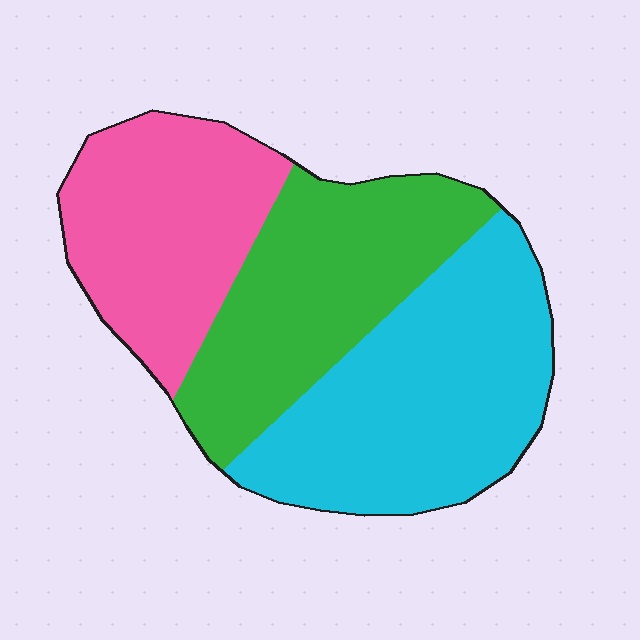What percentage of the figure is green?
Green takes up about one third (1/3) of the figure.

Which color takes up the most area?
Cyan, at roughly 40%.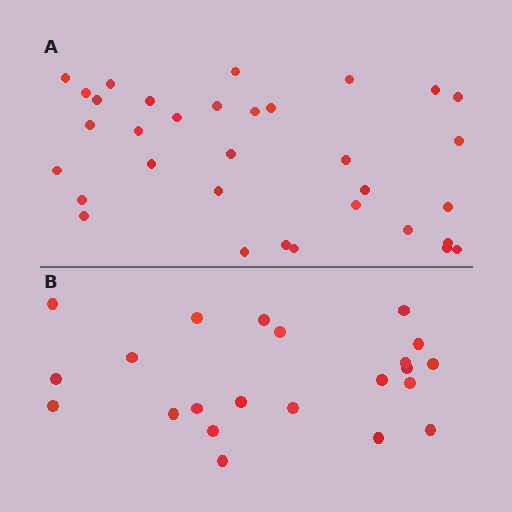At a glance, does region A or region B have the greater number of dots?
Region A (the top region) has more dots.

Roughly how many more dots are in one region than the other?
Region A has roughly 12 or so more dots than region B.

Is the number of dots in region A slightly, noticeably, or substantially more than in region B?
Region A has substantially more. The ratio is roughly 1.5 to 1.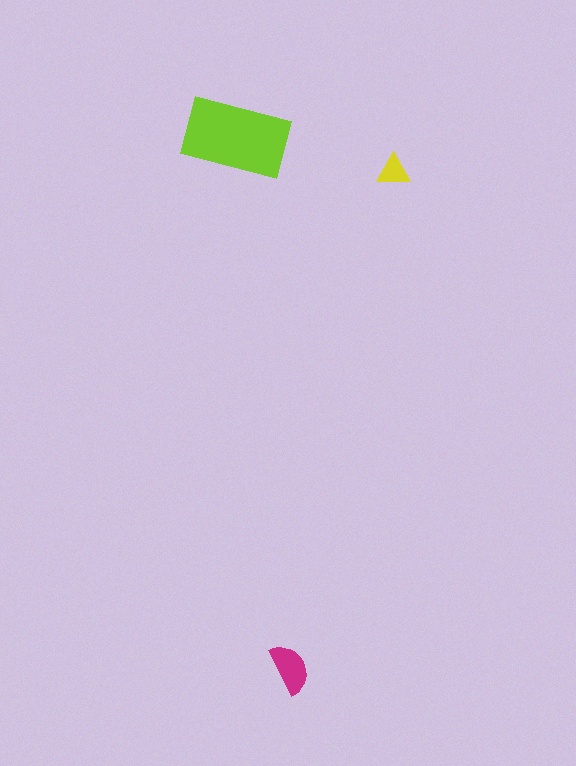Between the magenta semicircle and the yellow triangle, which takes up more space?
The magenta semicircle.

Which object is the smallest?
The yellow triangle.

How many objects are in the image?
There are 3 objects in the image.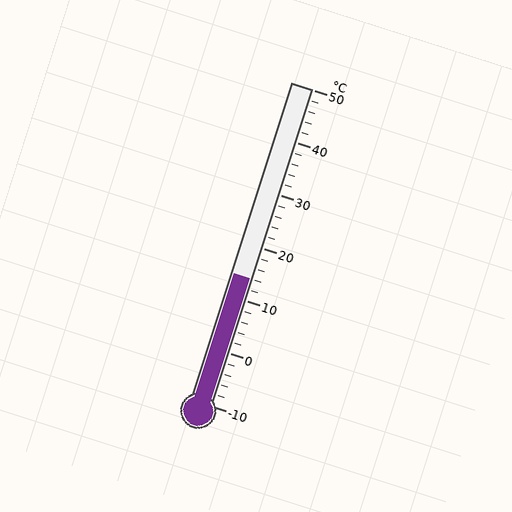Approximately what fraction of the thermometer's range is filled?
The thermometer is filled to approximately 40% of its range.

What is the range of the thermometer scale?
The thermometer scale ranges from -10°C to 50°C.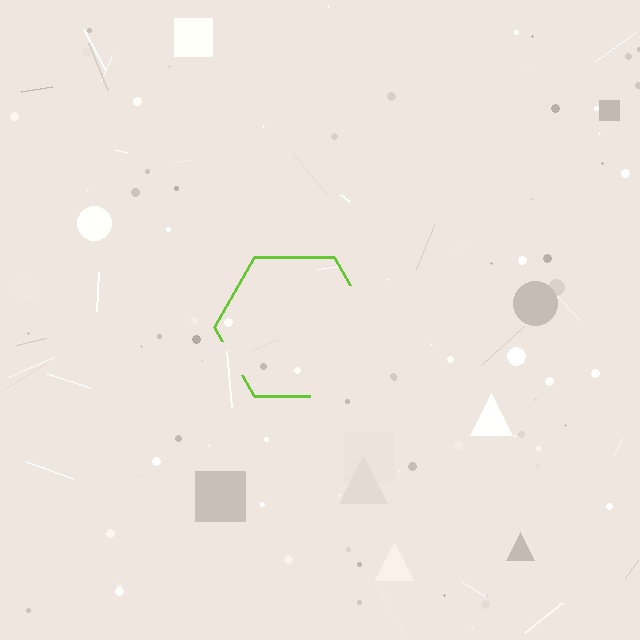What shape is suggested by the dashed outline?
The dashed outline suggests a hexagon.